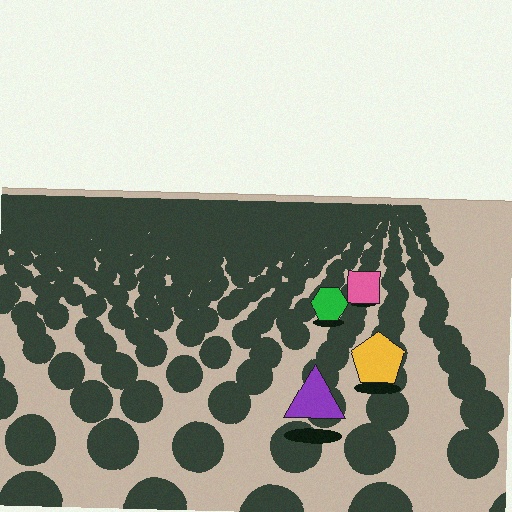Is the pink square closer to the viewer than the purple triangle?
No. The purple triangle is closer — you can tell from the texture gradient: the ground texture is coarser near it.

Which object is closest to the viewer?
The purple triangle is closest. The texture marks near it are larger and more spread out.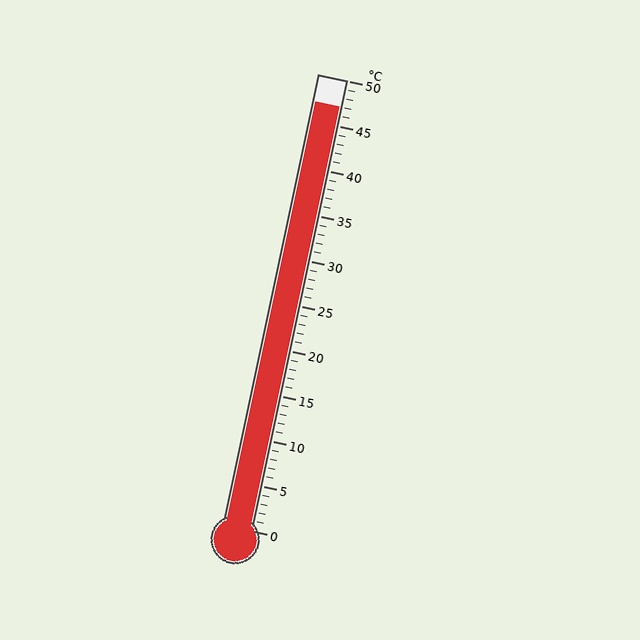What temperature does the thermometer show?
The thermometer shows approximately 47°C.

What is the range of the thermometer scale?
The thermometer scale ranges from 0°C to 50°C.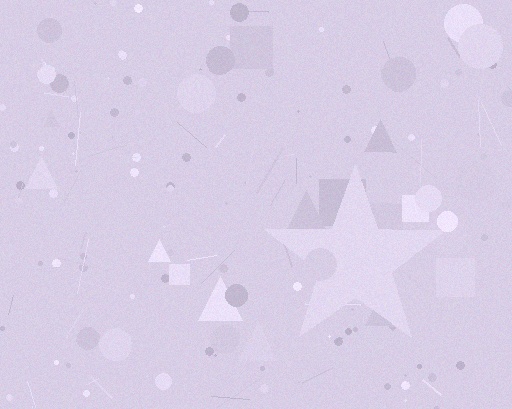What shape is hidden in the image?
A star is hidden in the image.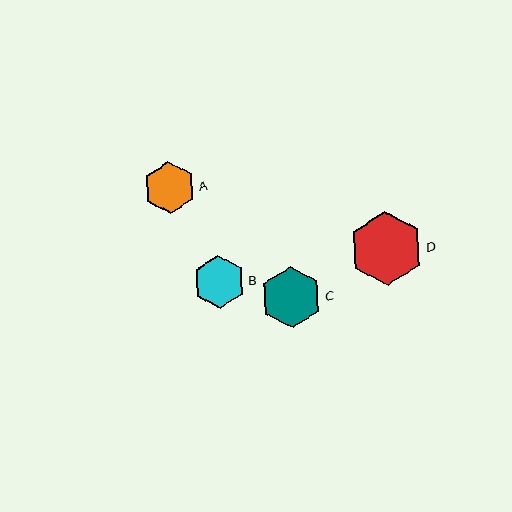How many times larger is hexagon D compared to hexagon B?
Hexagon D is approximately 1.4 times the size of hexagon B.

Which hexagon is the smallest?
Hexagon A is the smallest with a size of approximately 52 pixels.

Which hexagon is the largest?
Hexagon D is the largest with a size of approximately 74 pixels.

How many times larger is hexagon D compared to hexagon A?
Hexagon D is approximately 1.4 times the size of hexagon A.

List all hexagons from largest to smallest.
From largest to smallest: D, C, B, A.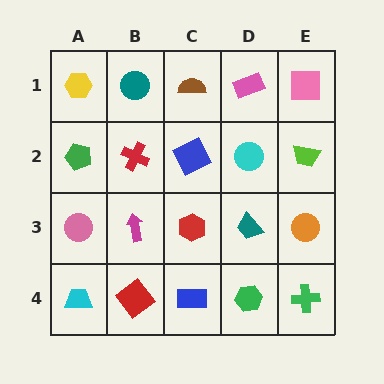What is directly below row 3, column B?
A red diamond.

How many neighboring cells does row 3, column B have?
4.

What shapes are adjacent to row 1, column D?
A cyan circle (row 2, column D), a brown semicircle (row 1, column C), a pink square (row 1, column E).